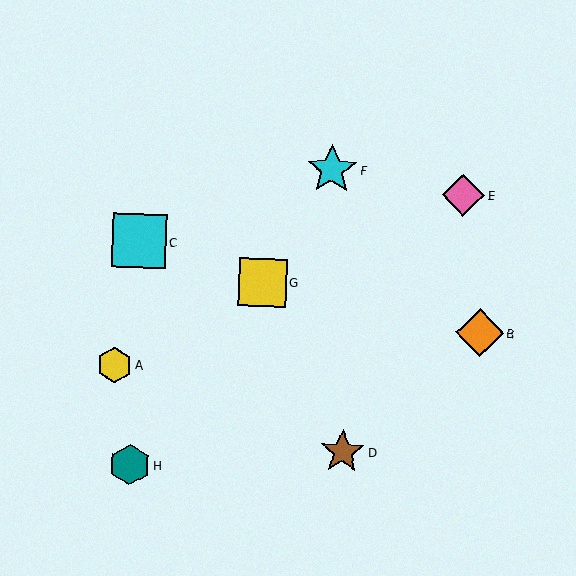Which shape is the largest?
The cyan square (labeled C) is the largest.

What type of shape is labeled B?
Shape B is an orange diamond.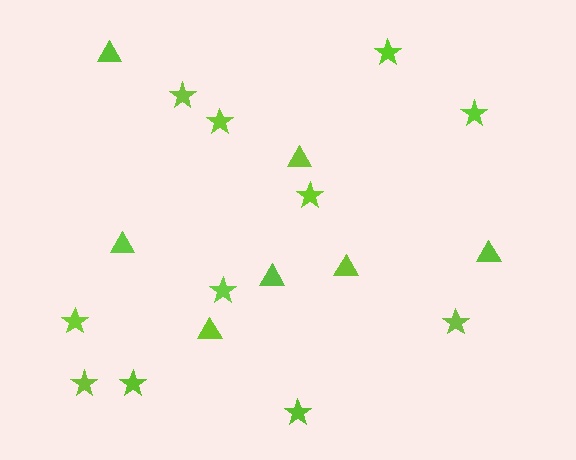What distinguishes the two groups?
There are 2 groups: one group of triangles (7) and one group of stars (11).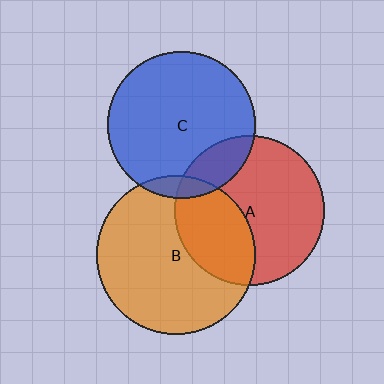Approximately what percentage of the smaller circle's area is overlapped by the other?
Approximately 10%.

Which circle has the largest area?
Circle B (orange).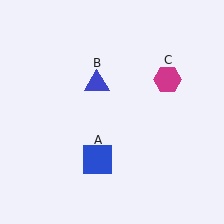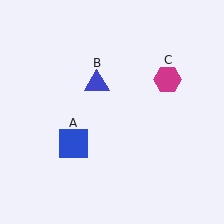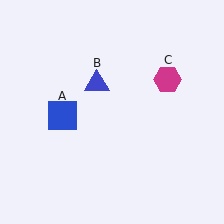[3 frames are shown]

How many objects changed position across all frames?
1 object changed position: blue square (object A).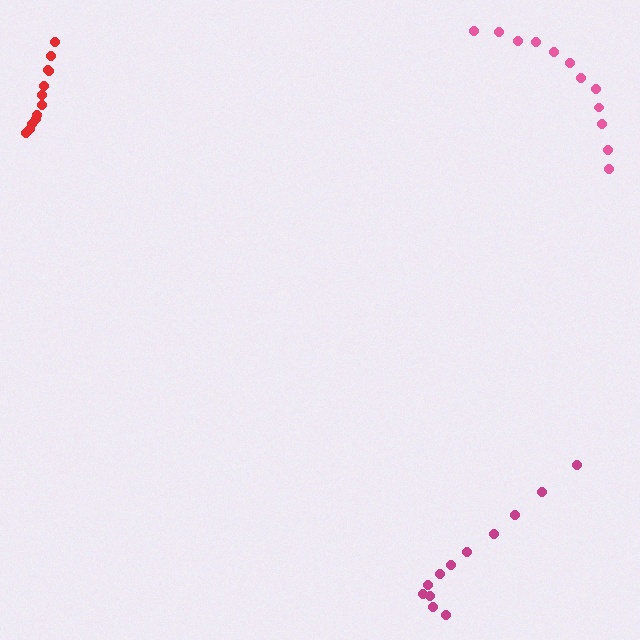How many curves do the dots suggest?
There are 3 distinct paths.